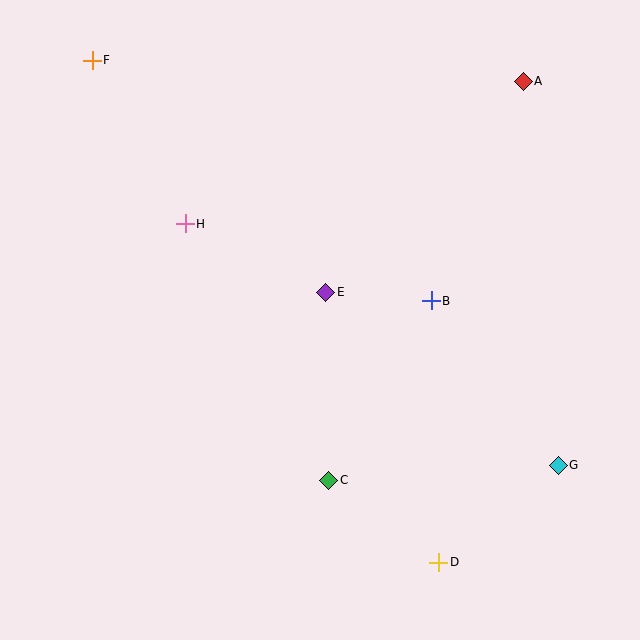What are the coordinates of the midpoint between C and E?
The midpoint between C and E is at (327, 386).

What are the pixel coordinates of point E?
Point E is at (326, 292).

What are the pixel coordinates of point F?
Point F is at (92, 60).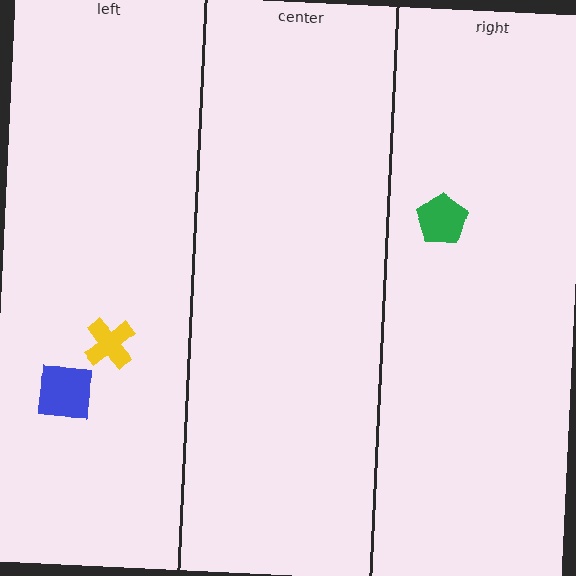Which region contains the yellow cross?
The left region.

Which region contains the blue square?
The left region.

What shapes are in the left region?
The yellow cross, the blue square.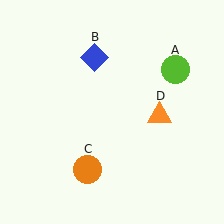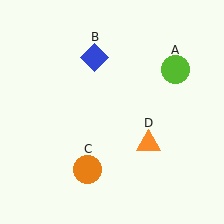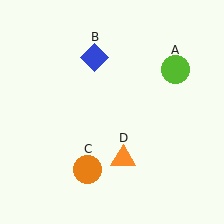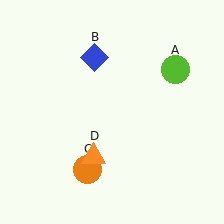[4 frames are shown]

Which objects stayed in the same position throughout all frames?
Lime circle (object A) and blue diamond (object B) and orange circle (object C) remained stationary.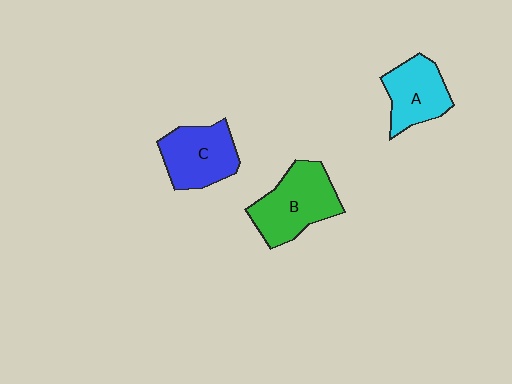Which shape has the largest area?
Shape B (green).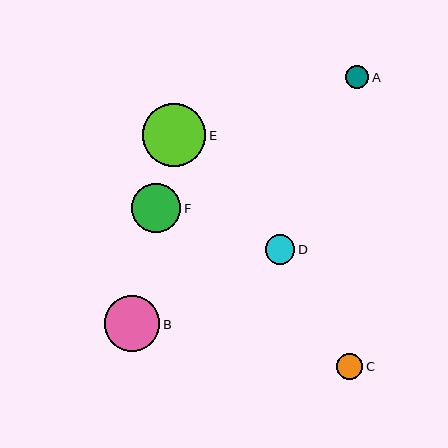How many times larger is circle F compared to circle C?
Circle F is approximately 1.8 times the size of circle C.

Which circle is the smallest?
Circle A is the smallest with a size of approximately 24 pixels.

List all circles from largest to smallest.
From largest to smallest: E, B, F, D, C, A.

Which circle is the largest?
Circle E is the largest with a size of approximately 64 pixels.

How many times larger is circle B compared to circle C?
Circle B is approximately 2.1 times the size of circle C.